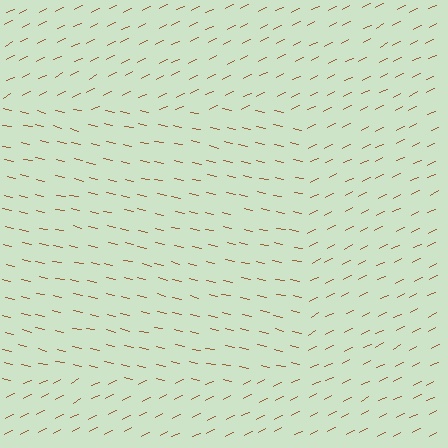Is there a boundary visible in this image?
Yes, there is a texture boundary formed by a change in line orientation.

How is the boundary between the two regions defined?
The boundary is defined purely by a change in line orientation (approximately 39 degrees difference). All lines are the same color and thickness.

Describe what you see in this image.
The image is filled with small brown line segments. A rectangle region in the image has lines oriented differently from the surrounding lines, creating a visible texture boundary.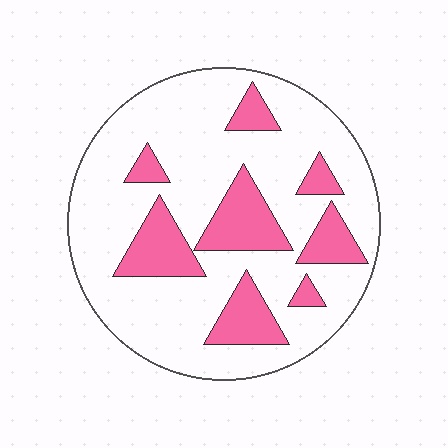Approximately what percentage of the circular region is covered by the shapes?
Approximately 25%.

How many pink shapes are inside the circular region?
8.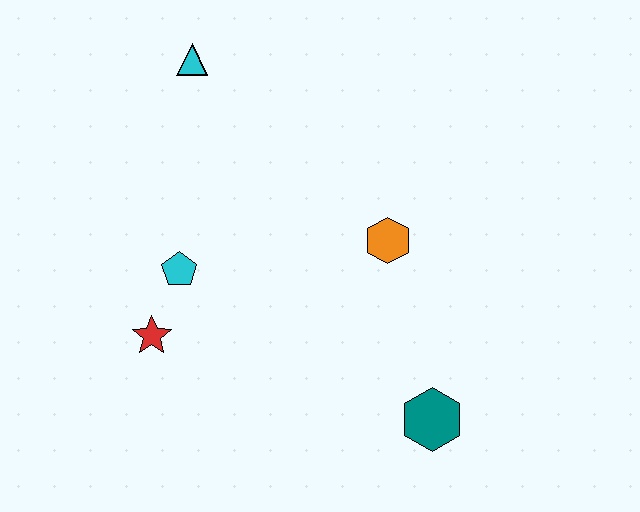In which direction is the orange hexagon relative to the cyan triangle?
The orange hexagon is to the right of the cyan triangle.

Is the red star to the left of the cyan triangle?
Yes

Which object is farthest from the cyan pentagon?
The teal hexagon is farthest from the cyan pentagon.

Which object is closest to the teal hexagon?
The orange hexagon is closest to the teal hexagon.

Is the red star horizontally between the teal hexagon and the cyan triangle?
No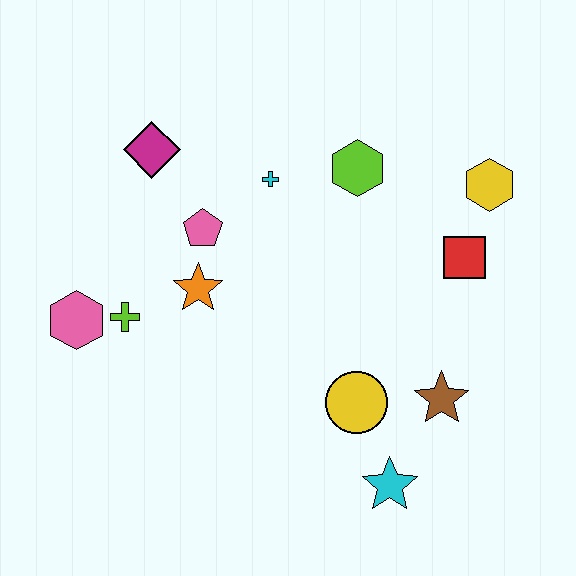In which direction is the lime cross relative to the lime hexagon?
The lime cross is to the left of the lime hexagon.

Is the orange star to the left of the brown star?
Yes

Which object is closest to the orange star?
The pink pentagon is closest to the orange star.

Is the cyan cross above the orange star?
Yes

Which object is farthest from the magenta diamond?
The cyan star is farthest from the magenta diamond.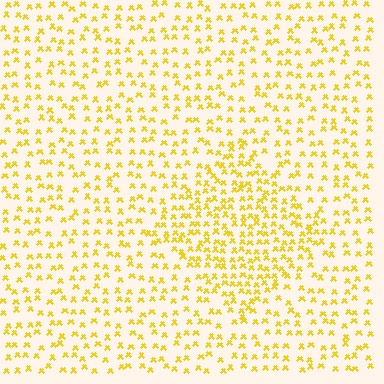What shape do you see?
I see a diamond.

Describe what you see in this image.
The image contains small yellow elements arranged at two different densities. A diamond-shaped region is visible where the elements are more densely packed than the surrounding area.